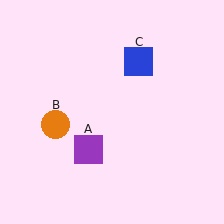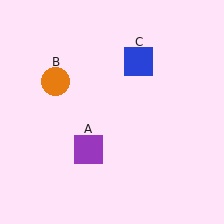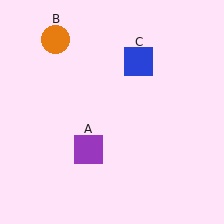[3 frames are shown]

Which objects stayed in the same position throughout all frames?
Purple square (object A) and blue square (object C) remained stationary.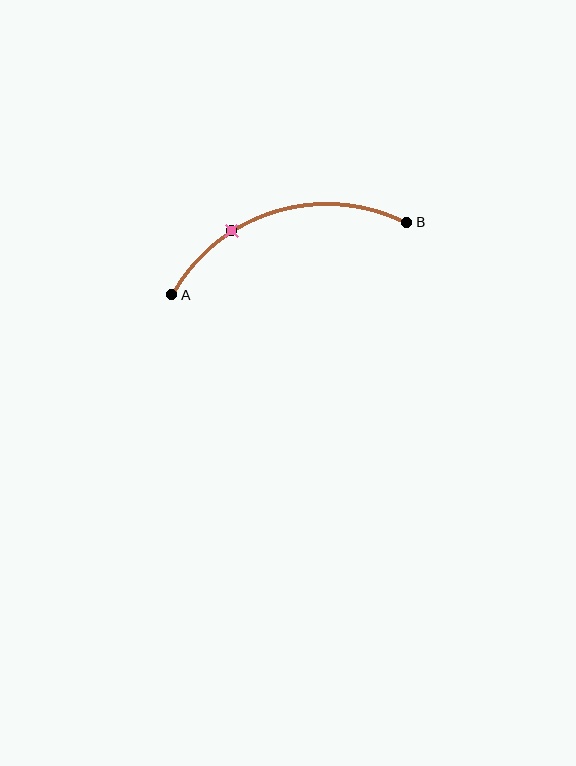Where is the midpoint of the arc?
The arc midpoint is the point on the curve farthest from the straight line joining A and B. It sits above that line.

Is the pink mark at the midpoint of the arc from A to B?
No. The pink mark lies on the arc but is closer to endpoint A. The arc midpoint would be at the point on the curve equidistant along the arc from both A and B.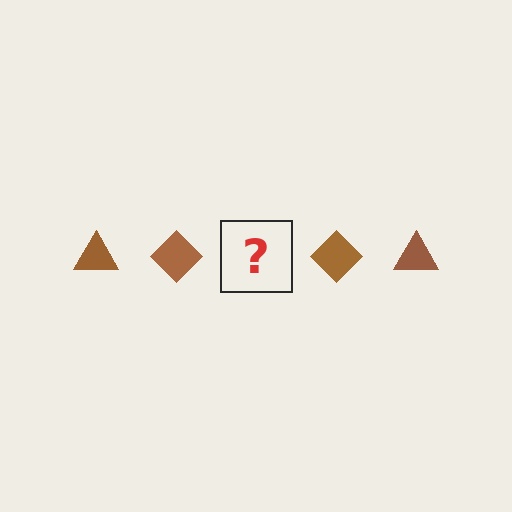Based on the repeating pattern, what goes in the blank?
The blank should be a brown triangle.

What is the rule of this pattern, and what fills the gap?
The rule is that the pattern cycles through triangle, diamond shapes in brown. The gap should be filled with a brown triangle.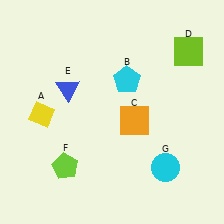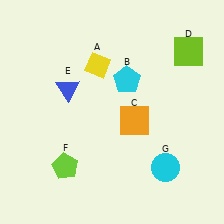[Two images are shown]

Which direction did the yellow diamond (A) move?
The yellow diamond (A) moved right.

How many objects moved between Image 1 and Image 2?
1 object moved between the two images.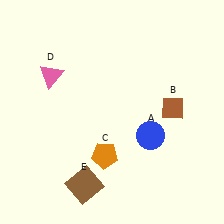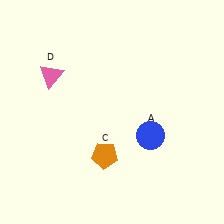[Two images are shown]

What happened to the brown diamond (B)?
The brown diamond (B) was removed in Image 2. It was in the top-right area of Image 1.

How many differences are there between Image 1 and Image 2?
There are 2 differences between the two images.